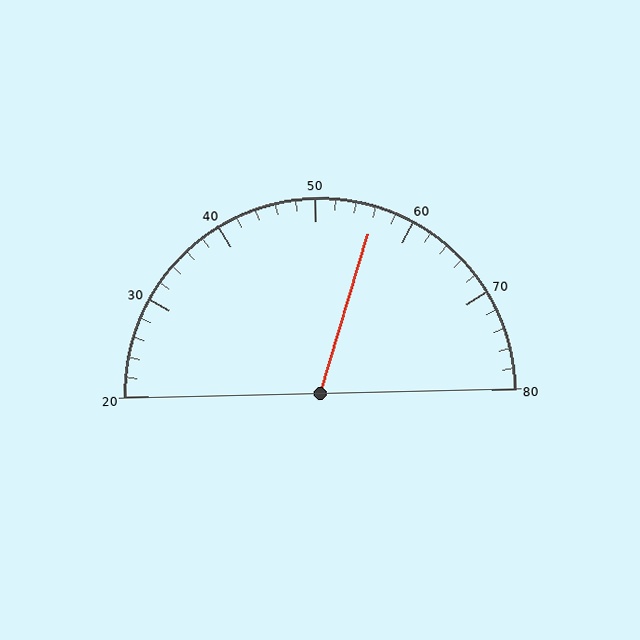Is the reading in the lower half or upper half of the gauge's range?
The reading is in the upper half of the range (20 to 80).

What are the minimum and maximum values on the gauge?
The gauge ranges from 20 to 80.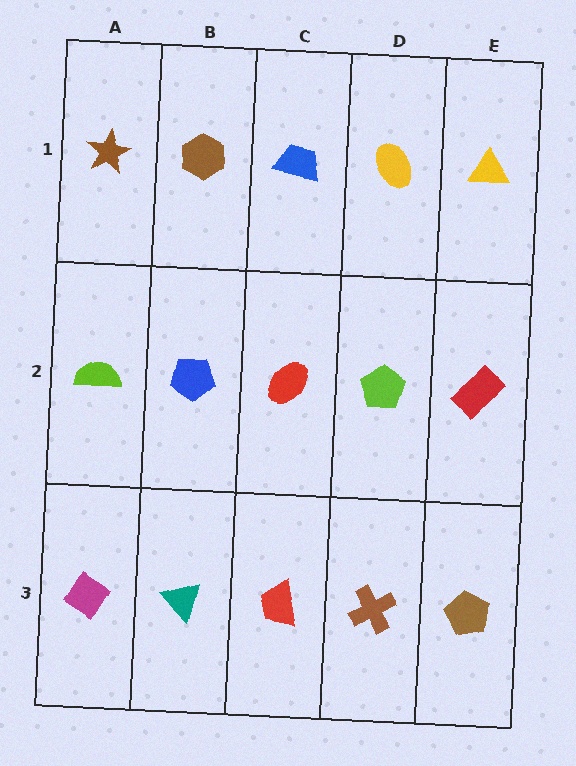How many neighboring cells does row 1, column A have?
2.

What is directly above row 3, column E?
A red rectangle.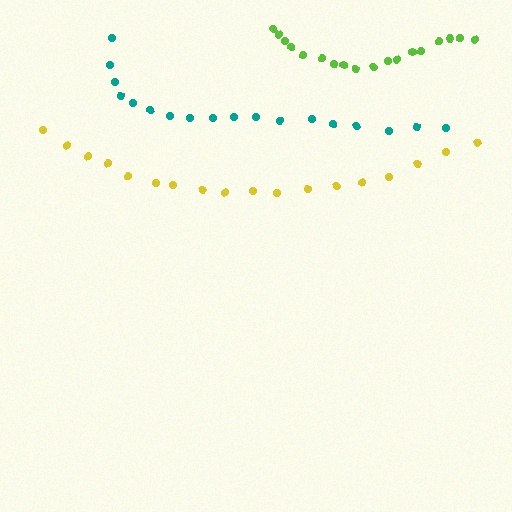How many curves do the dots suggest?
There are 3 distinct paths.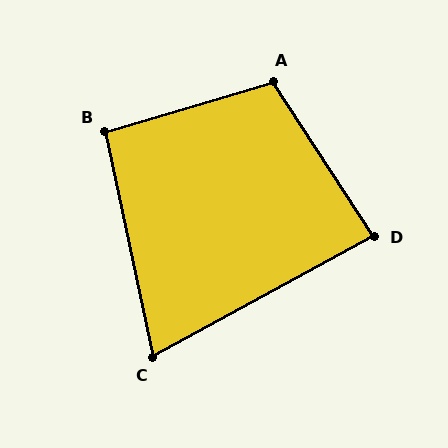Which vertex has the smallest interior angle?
C, at approximately 73 degrees.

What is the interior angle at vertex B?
Approximately 95 degrees (approximately right).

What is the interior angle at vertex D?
Approximately 85 degrees (approximately right).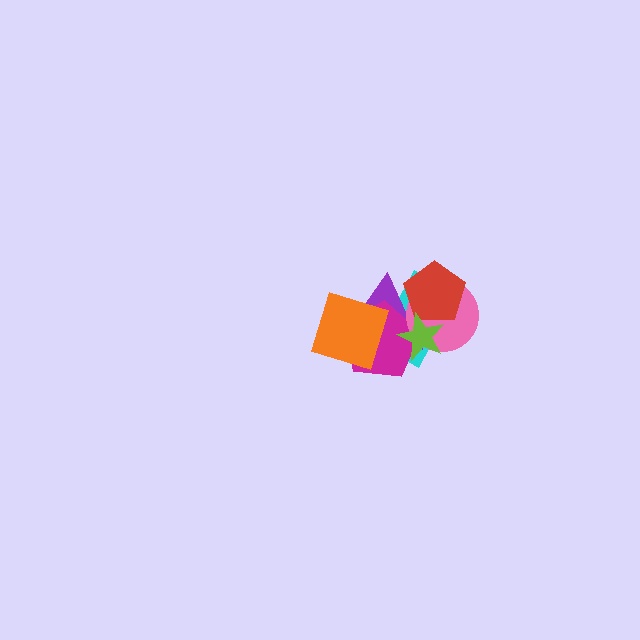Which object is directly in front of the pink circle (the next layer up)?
The red pentagon is directly in front of the pink circle.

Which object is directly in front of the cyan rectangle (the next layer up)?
The purple triangle is directly in front of the cyan rectangle.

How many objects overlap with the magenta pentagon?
5 objects overlap with the magenta pentagon.